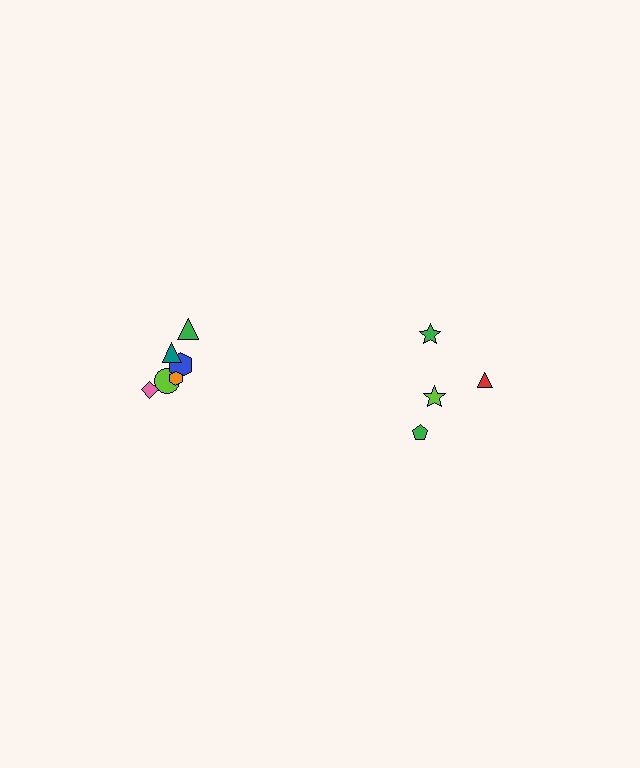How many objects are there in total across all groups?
There are 10 objects.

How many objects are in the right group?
There are 4 objects.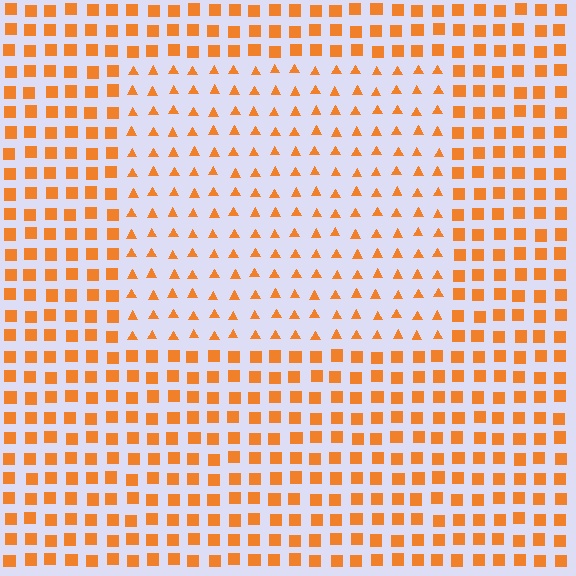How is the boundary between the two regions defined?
The boundary is defined by a change in element shape: triangles inside vs. squares outside. All elements share the same color and spacing.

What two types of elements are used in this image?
The image uses triangles inside the rectangle region and squares outside it.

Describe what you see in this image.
The image is filled with small orange elements arranged in a uniform grid. A rectangle-shaped region contains triangles, while the surrounding area contains squares. The boundary is defined purely by the change in element shape.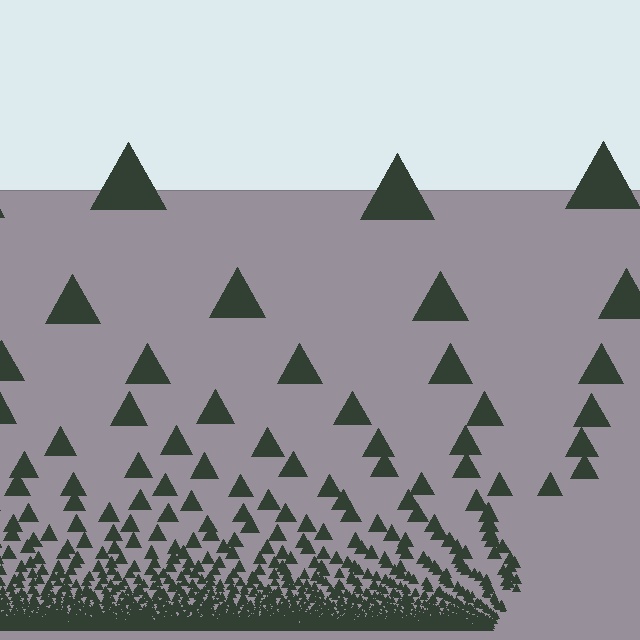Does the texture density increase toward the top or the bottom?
Density increases toward the bottom.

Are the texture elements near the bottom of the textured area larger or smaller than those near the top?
Smaller. The gradient is inverted — elements near the bottom are smaller and denser.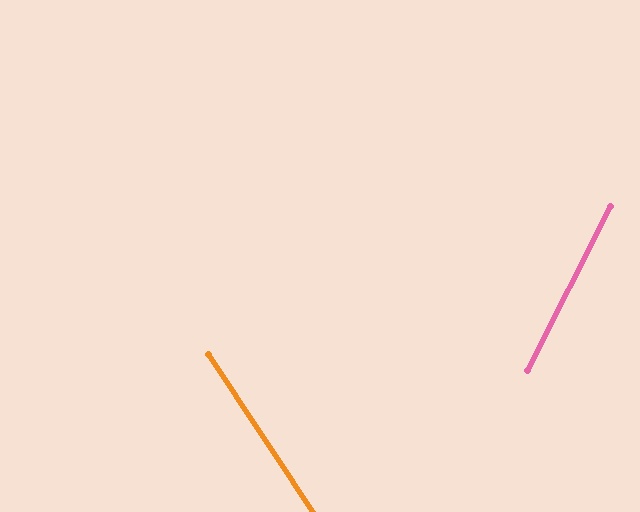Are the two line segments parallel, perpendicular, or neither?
Neither parallel nor perpendicular — they differ by about 60°.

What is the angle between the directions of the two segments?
Approximately 60 degrees.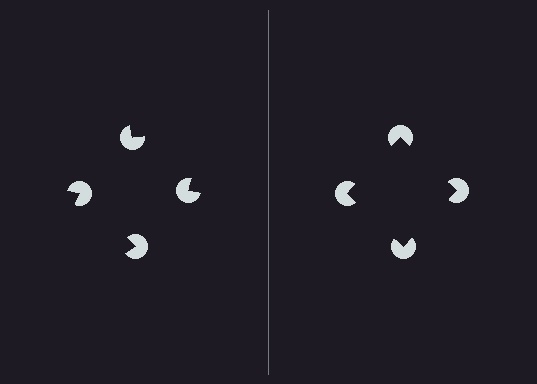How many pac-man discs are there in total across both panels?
8 — 4 on each side.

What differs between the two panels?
The pac-man discs are positioned identically on both sides; only the wedge orientations differ. On the right they align to a square; on the left they are misaligned.